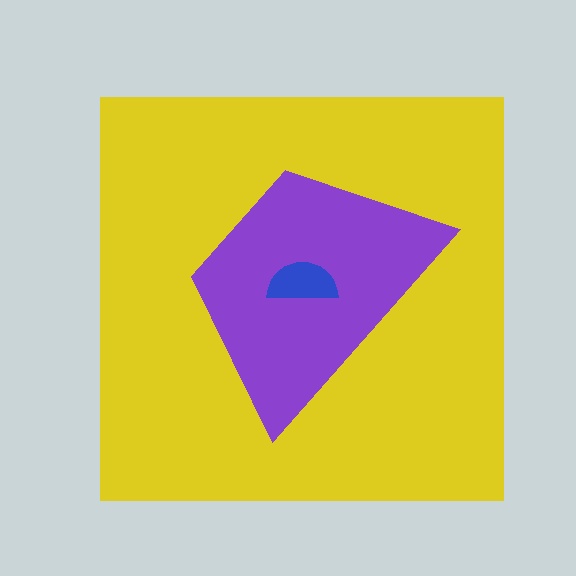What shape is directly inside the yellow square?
The purple trapezoid.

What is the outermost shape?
The yellow square.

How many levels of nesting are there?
3.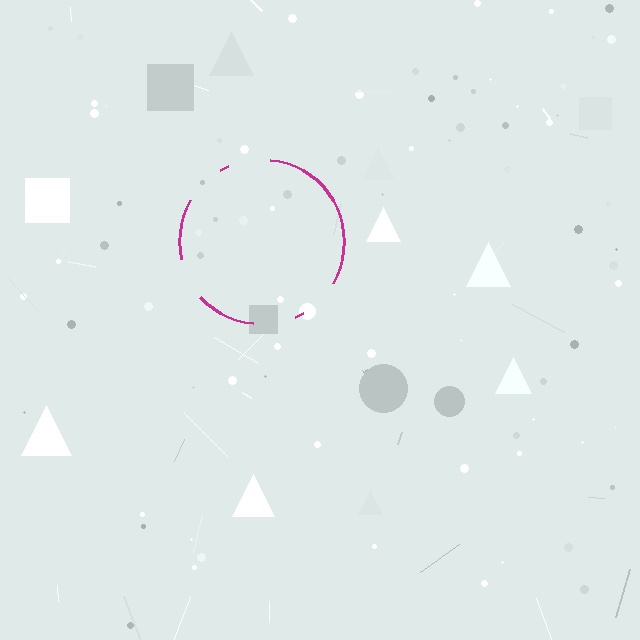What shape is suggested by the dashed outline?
The dashed outline suggests a circle.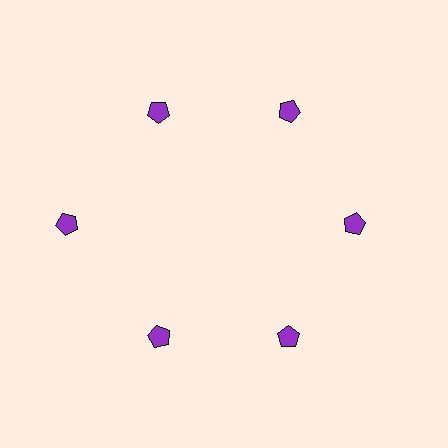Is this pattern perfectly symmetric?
No. The 6 purple pentagons are arranged in a ring, but one element near the 9 o'clock position is pushed outward from the center, breaking the 6-fold rotational symmetry.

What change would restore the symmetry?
The symmetry would be restored by moving it inward, back onto the ring so that all 6 pentagons sit at equal angles and equal distance from the center.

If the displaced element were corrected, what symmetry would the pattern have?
It would have 6-fold rotational symmetry — the pattern would map onto itself every 60 degrees.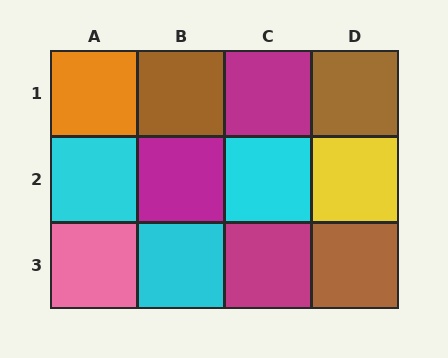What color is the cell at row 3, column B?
Cyan.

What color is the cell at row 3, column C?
Magenta.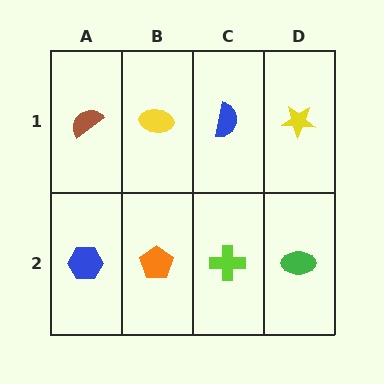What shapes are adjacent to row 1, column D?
A green ellipse (row 2, column D), a blue semicircle (row 1, column C).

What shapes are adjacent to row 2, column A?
A brown semicircle (row 1, column A), an orange pentagon (row 2, column B).